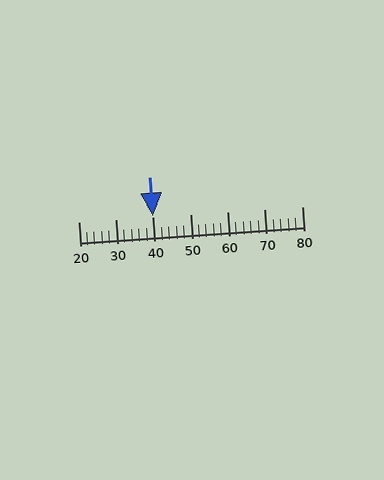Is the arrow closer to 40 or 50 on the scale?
The arrow is closer to 40.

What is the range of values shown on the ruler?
The ruler shows values from 20 to 80.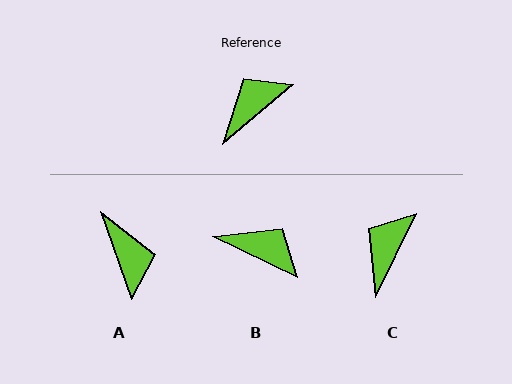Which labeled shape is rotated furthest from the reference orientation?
A, about 111 degrees away.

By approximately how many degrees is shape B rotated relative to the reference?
Approximately 66 degrees clockwise.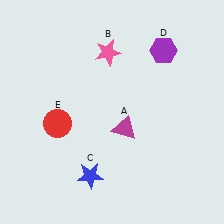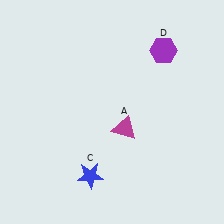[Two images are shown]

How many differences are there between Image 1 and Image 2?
There are 2 differences between the two images.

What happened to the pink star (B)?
The pink star (B) was removed in Image 2. It was in the top-left area of Image 1.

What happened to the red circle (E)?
The red circle (E) was removed in Image 2. It was in the bottom-left area of Image 1.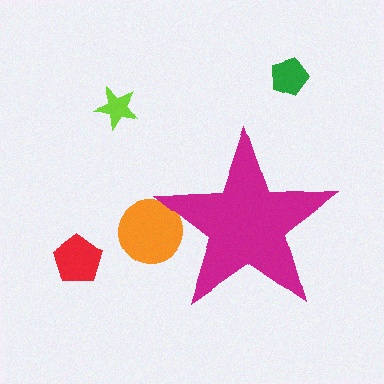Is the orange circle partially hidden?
Yes, the orange circle is partially hidden behind the magenta star.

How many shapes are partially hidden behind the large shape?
1 shape is partially hidden.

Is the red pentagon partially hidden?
No, the red pentagon is fully visible.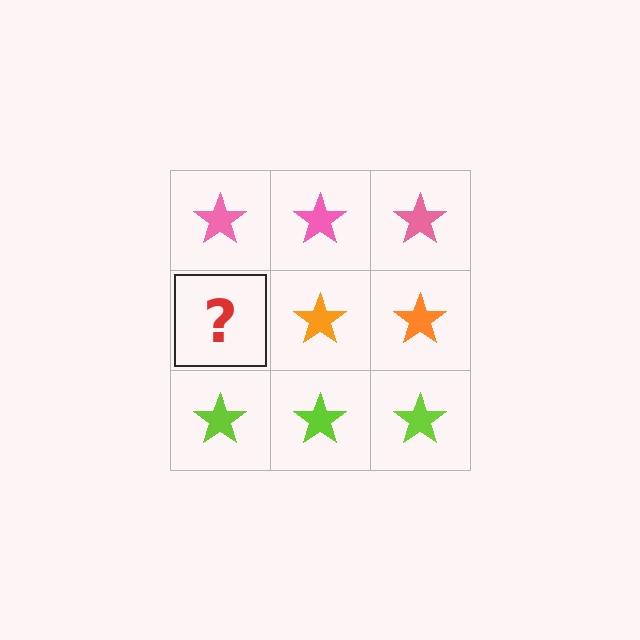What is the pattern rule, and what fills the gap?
The rule is that each row has a consistent color. The gap should be filled with an orange star.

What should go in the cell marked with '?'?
The missing cell should contain an orange star.